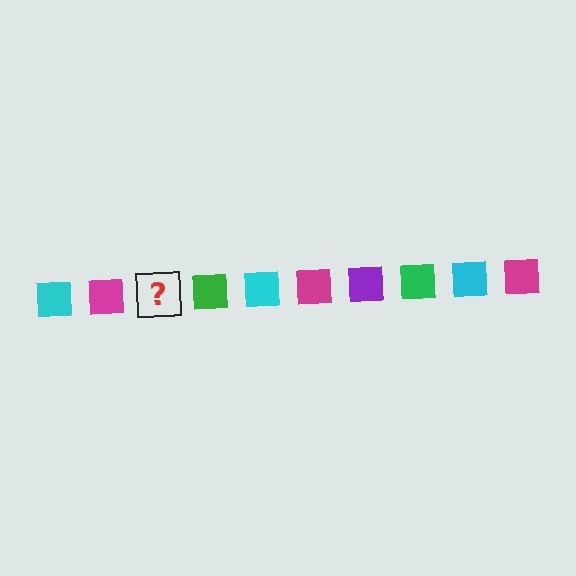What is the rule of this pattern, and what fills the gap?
The rule is that the pattern cycles through cyan, magenta, purple, green squares. The gap should be filled with a purple square.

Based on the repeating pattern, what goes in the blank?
The blank should be a purple square.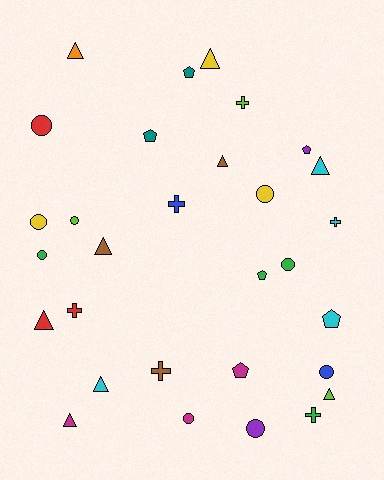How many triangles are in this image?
There are 9 triangles.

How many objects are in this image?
There are 30 objects.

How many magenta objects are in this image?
There are 3 magenta objects.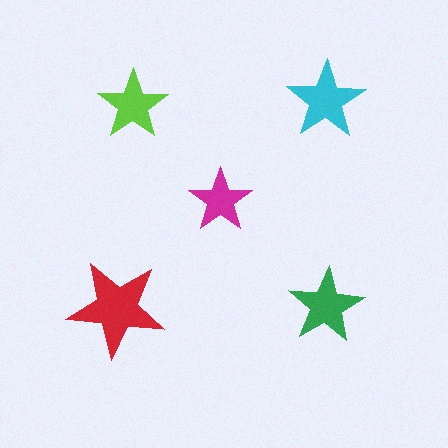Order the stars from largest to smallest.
the red one, the cyan one, the green one, the lime one, the magenta one.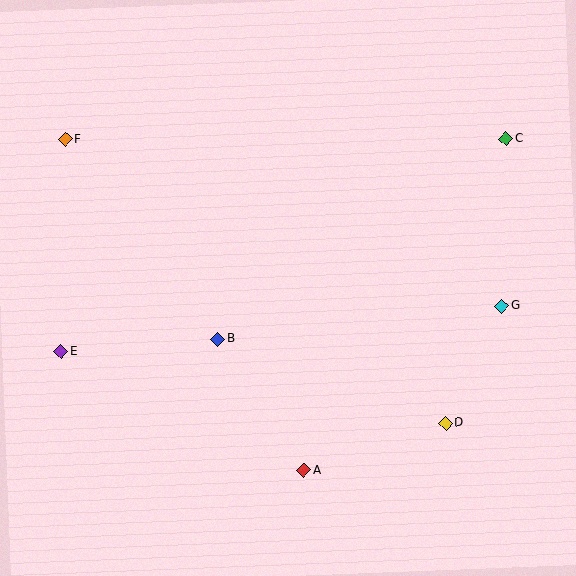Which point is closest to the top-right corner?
Point C is closest to the top-right corner.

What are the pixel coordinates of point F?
Point F is at (66, 139).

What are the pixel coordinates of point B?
Point B is at (217, 339).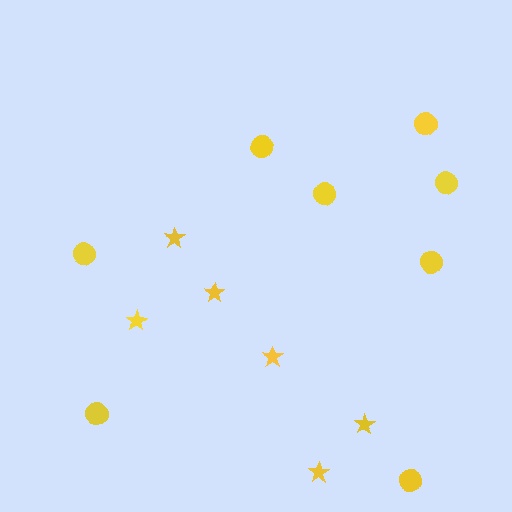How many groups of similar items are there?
There are 2 groups: one group of stars (6) and one group of circles (8).